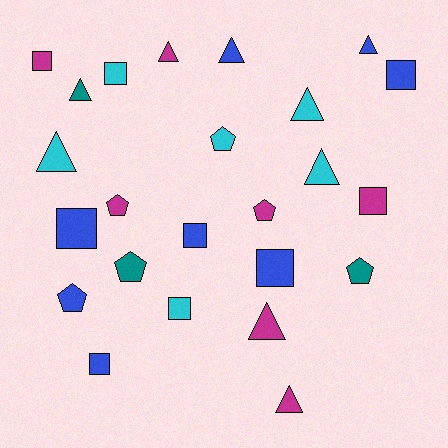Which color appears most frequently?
Blue, with 8 objects.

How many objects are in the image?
There are 24 objects.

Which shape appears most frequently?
Square, with 9 objects.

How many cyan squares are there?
There are 2 cyan squares.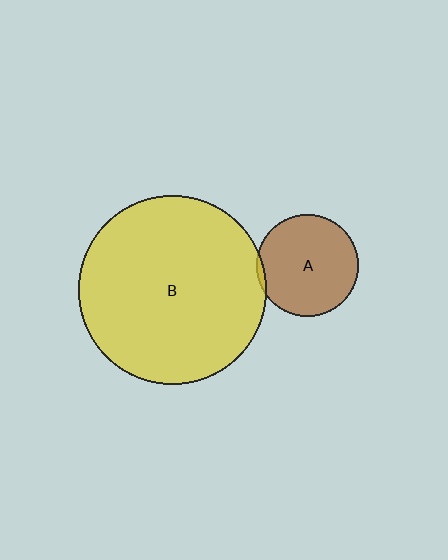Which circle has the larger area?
Circle B (yellow).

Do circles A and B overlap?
Yes.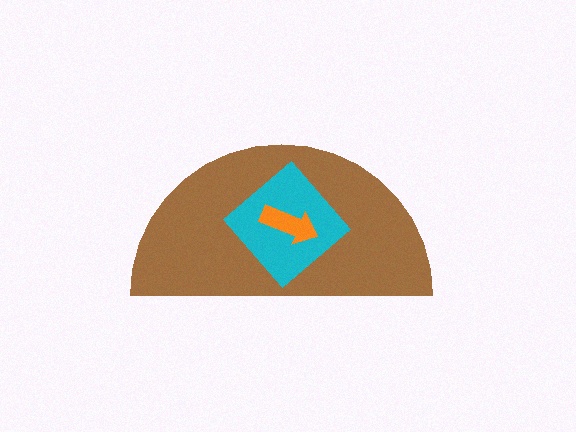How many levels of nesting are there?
3.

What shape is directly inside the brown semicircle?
The cyan diamond.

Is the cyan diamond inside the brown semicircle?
Yes.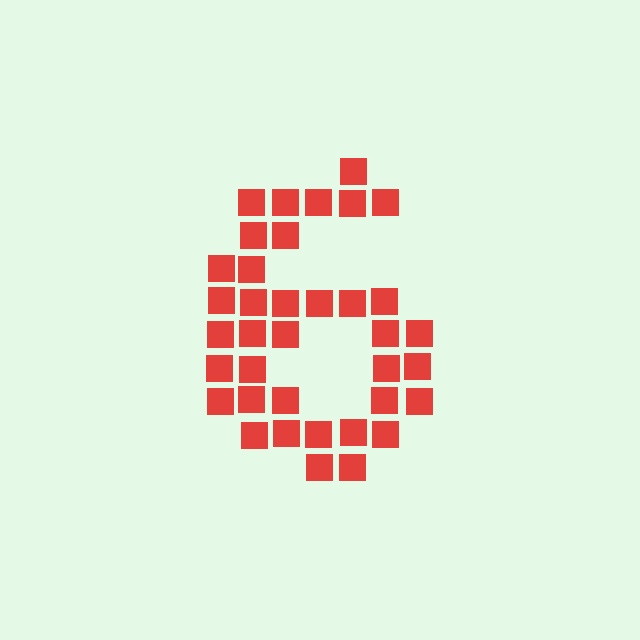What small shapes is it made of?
It is made of small squares.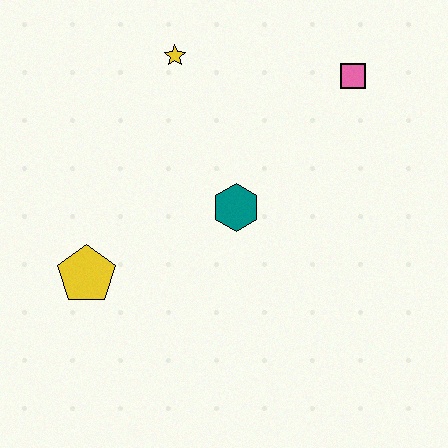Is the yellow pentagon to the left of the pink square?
Yes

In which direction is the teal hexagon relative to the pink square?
The teal hexagon is below the pink square.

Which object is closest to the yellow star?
The teal hexagon is closest to the yellow star.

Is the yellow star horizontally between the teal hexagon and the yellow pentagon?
Yes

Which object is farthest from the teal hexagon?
The pink square is farthest from the teal hexagon.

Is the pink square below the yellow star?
Yes